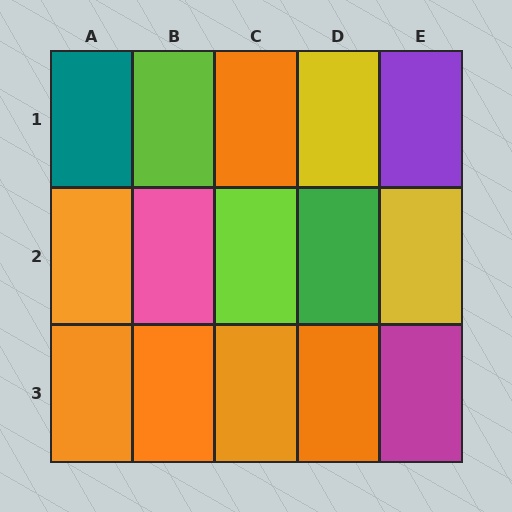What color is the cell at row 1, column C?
Orange.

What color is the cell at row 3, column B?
Orange.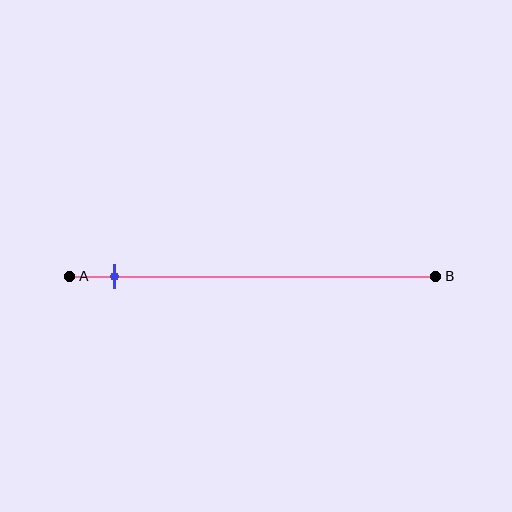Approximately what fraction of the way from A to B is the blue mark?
The blue mark is approximately 10% of the way from A to B.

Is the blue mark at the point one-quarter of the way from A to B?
No, the mark is at about 10% from A, not at the 25% one-quarter point.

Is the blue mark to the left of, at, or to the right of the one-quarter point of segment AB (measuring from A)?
The blue mark is to the left of the one-quarter point of segment AB.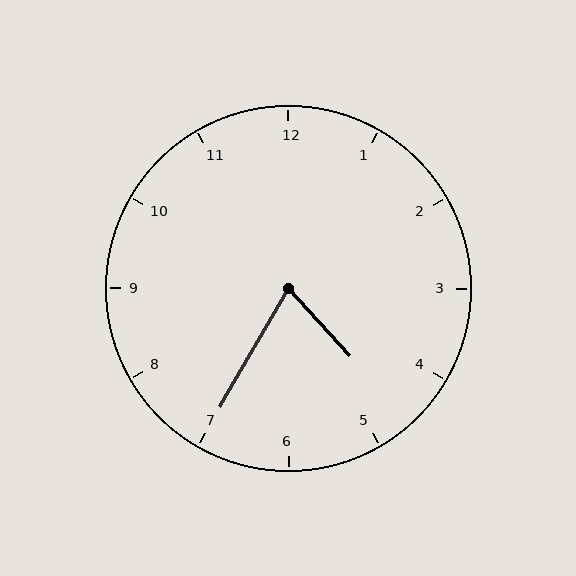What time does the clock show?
4:35.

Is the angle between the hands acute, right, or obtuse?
It is acute.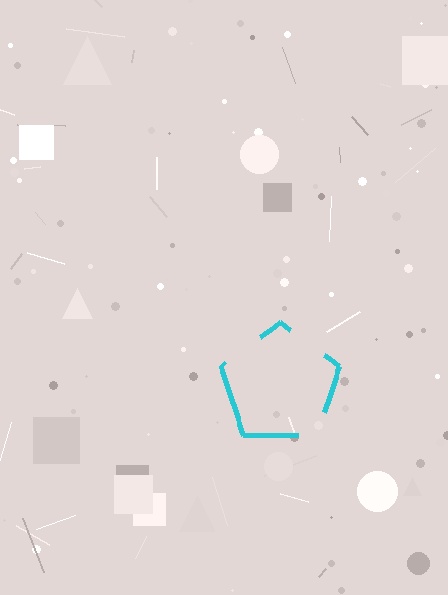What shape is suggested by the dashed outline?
The dashed outline suggests a pentagon.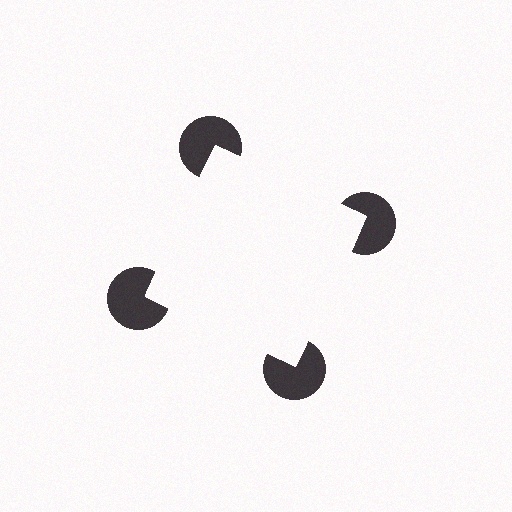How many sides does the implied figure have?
4 sides.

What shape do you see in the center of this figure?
An illusory square — its edges are inferred from the aligned wedge cuts in the pac-man discs, not physically drawn.